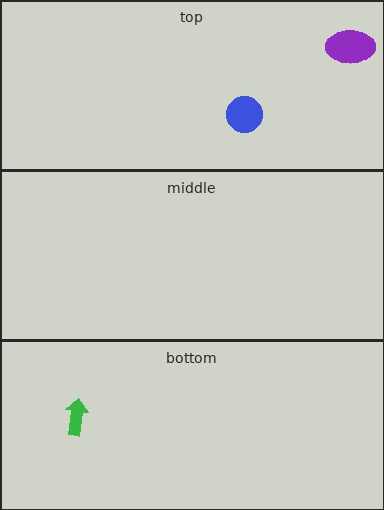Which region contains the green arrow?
The bottom region.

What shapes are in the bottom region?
The green arrow.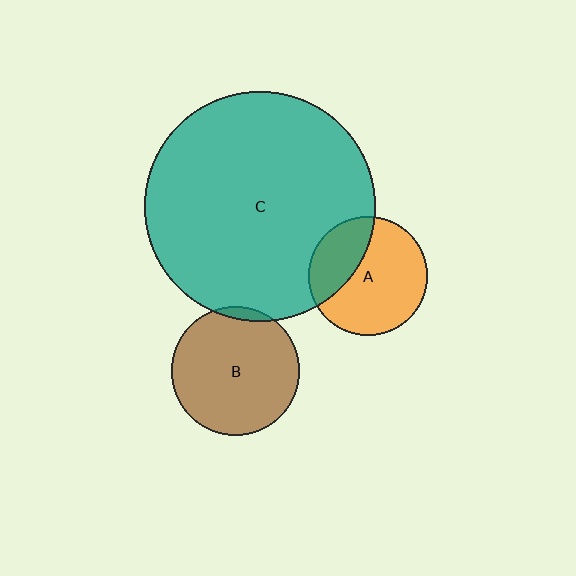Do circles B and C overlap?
Yes.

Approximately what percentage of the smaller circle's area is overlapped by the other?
Approximately 5%.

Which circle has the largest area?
Circle C (teal).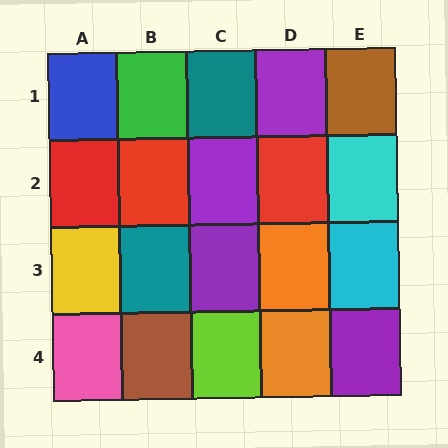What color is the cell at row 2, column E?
Cyan.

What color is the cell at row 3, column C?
Purple.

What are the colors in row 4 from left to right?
Pink, brown, lime, orange, purple.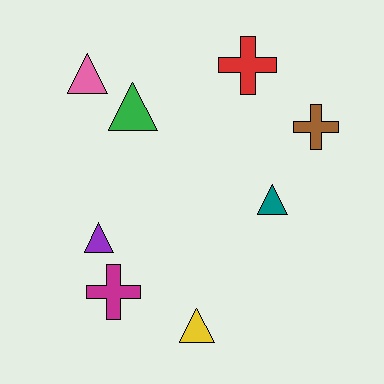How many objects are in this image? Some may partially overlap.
There are 8 objects.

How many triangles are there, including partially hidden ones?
There are 5 triangles.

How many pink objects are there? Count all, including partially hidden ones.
There is 1 pink object.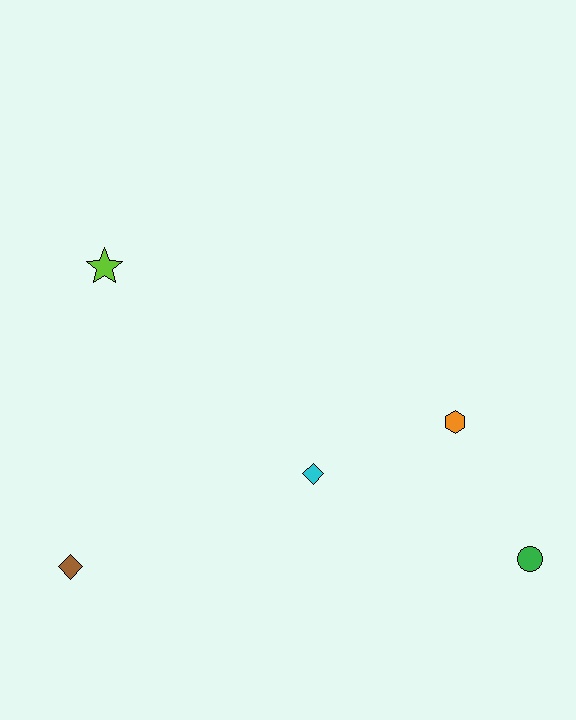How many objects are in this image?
There are 5 objects.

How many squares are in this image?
There are no squares.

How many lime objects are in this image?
There is 1 lime object.